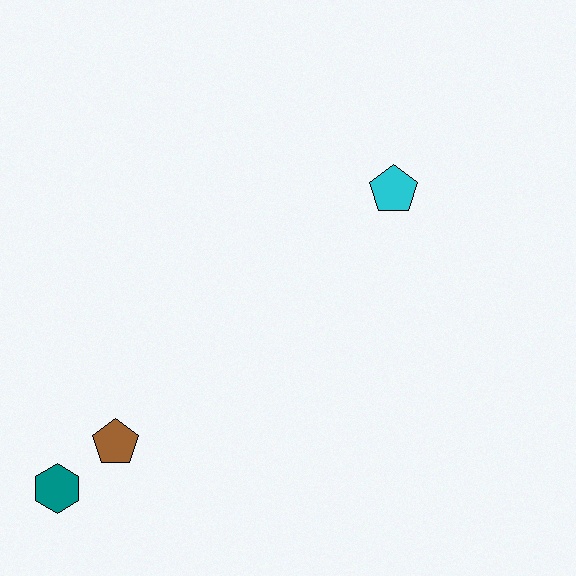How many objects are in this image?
There are 3 objects.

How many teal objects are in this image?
There is 1 teal object.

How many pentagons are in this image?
There are 2 pentagons.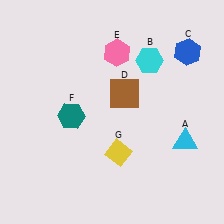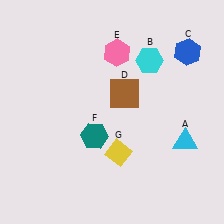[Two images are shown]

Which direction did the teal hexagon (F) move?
The teal hexagon (F) moved right.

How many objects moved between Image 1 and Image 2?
1 object moved between the two images.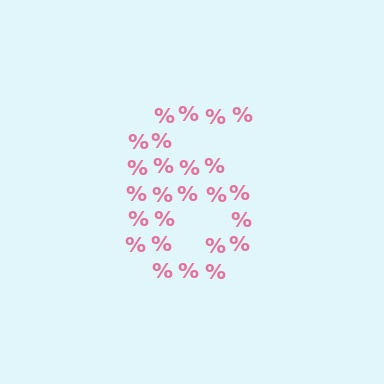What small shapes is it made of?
It is made of small percent signs.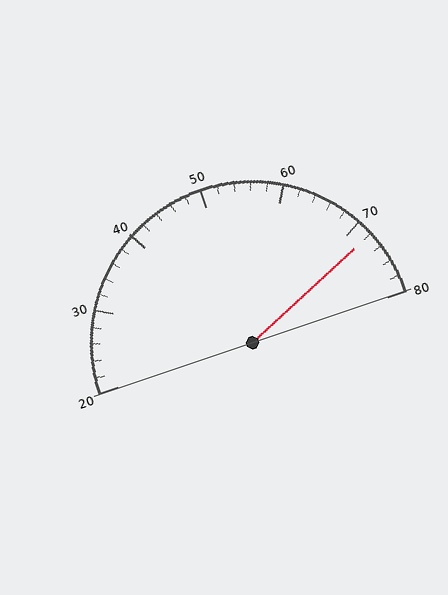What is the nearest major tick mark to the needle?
The nearest major tick mark is 70.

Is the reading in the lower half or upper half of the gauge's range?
The reading is in the upper half of the range (20 to 80).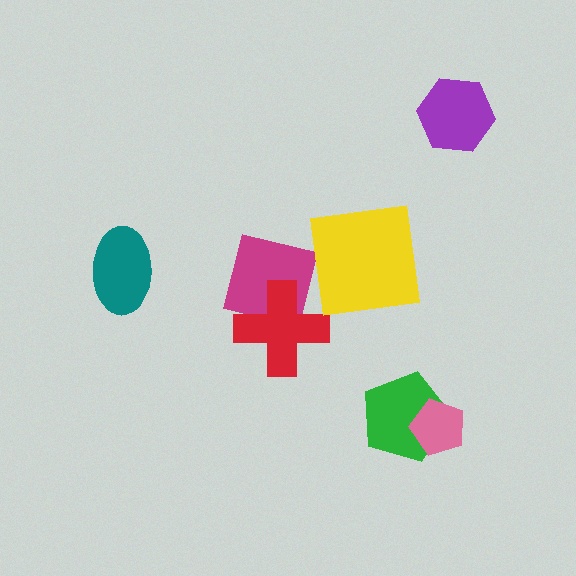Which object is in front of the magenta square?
The red cross is in front of the magenta square.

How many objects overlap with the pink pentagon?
1 object overlaps with the pink pentagon.